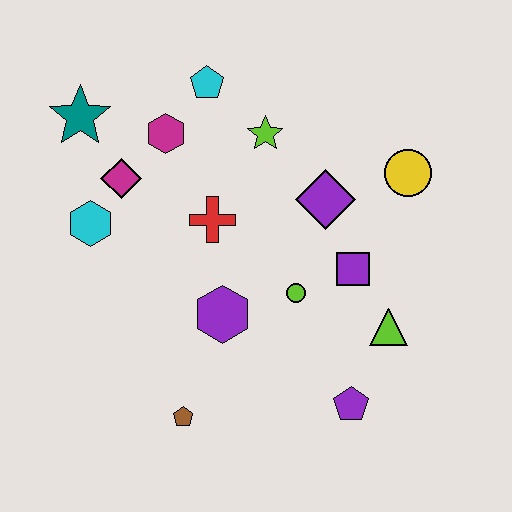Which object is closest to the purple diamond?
The purple square is closest to the purple diamond.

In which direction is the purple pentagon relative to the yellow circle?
The purple pentagon is below the yellow circle.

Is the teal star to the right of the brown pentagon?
No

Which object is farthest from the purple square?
The teal star is farthest from the purple square.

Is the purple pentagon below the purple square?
Yes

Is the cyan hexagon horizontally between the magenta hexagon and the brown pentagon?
No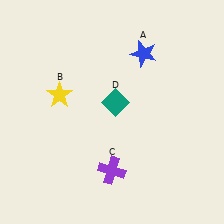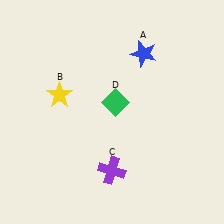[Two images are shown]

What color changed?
The diamond (D) changed from teal in Image 1 to green in Image 2.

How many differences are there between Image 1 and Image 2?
There is 1 difference between the two images.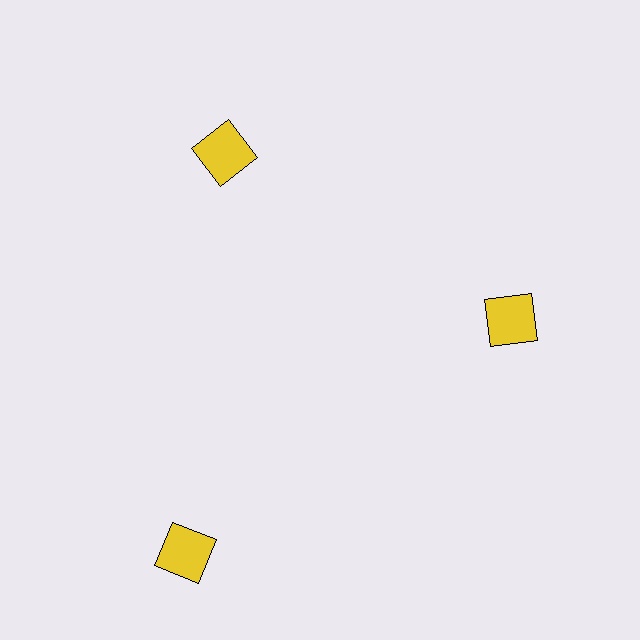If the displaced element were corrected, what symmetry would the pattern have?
It would have 3-fold rotational symmetry — the pattern would map onto itself every 120 degrees.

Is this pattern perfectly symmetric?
No. The 3 yellow squares are arranged in a ring, but one element near the 7 o'clock position is pushed outward from the center, breaking the 3-fold rotational symmetry.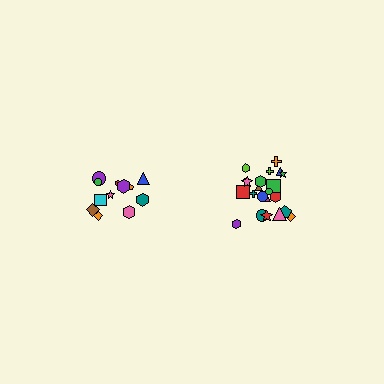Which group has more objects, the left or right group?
The right group.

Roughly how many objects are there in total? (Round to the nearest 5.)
Roughly 35 objects in total.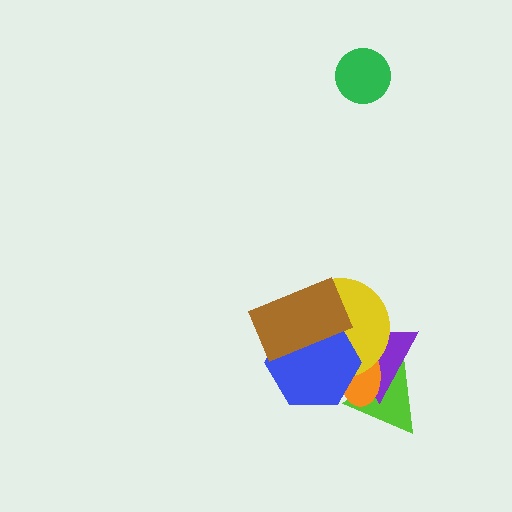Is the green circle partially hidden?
No, no other shape covers it.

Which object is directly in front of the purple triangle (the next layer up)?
The orange ellipse is directly in front of the purple triangle.